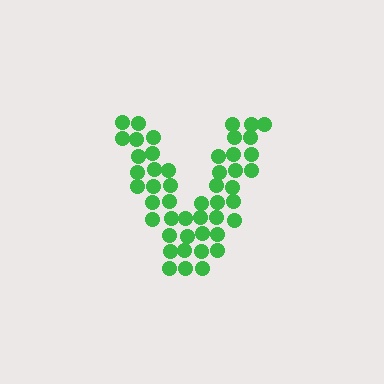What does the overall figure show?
The overall figure shows the letter V.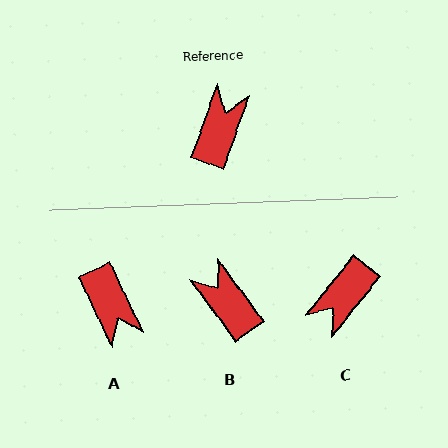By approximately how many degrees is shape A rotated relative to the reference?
Approximately 135 degrees clockwise.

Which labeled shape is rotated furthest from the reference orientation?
C, about 161 degrees away.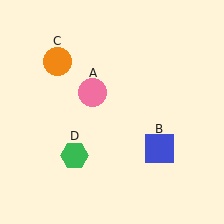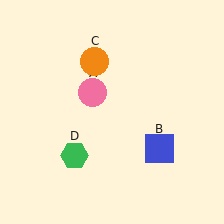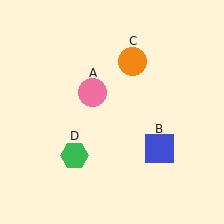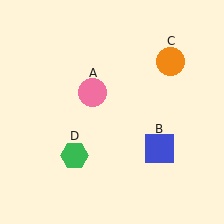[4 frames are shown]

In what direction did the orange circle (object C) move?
The orange circle (object C) moved right.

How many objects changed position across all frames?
1 object changed position: orange circle (object C).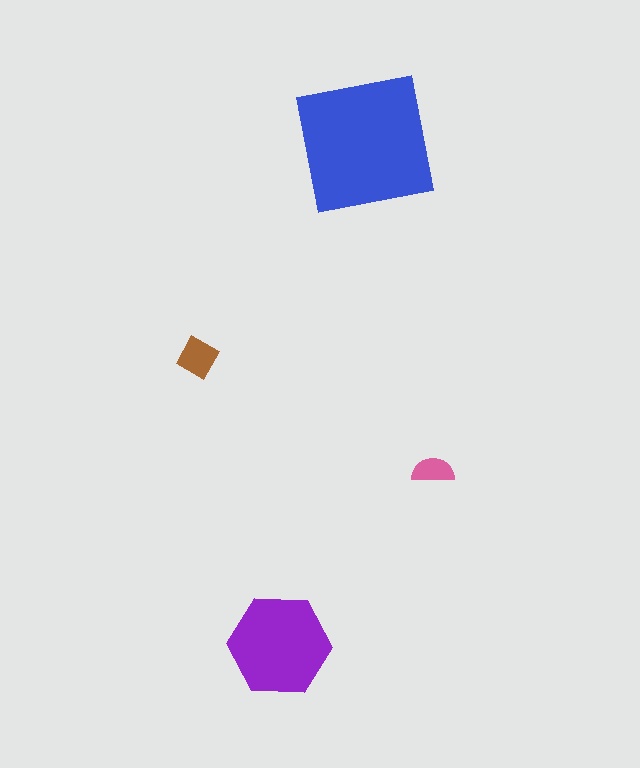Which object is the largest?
The blue square.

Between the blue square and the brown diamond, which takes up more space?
The blue square.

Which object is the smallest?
The pink semicircle.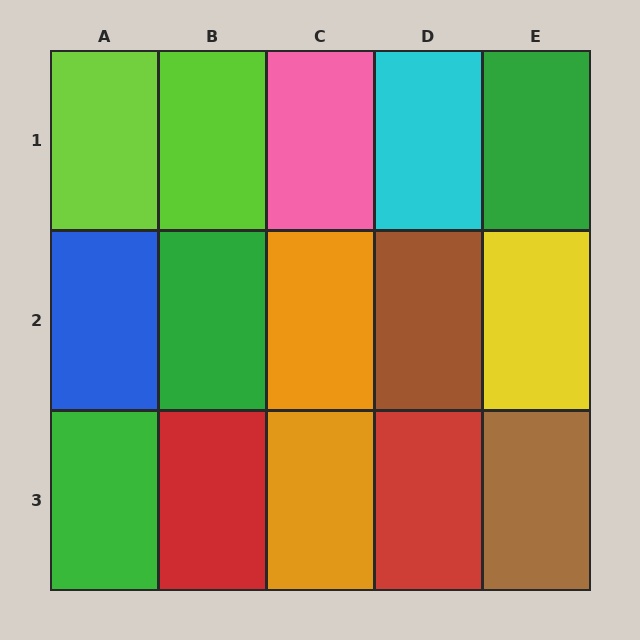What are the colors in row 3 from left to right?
Green, red, orange, red, brown.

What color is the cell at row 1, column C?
Pink.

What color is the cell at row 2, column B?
Green.